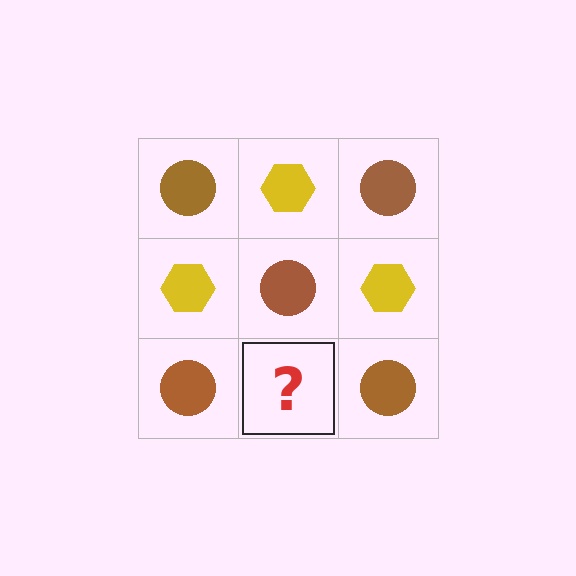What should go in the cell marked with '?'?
The missing cell should contain a yellow hexagon.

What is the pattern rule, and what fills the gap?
The rule is that it alternates brown circle and yellow hexagon in a checkerboard pattern. The gap should be filled with a yellow hexagon.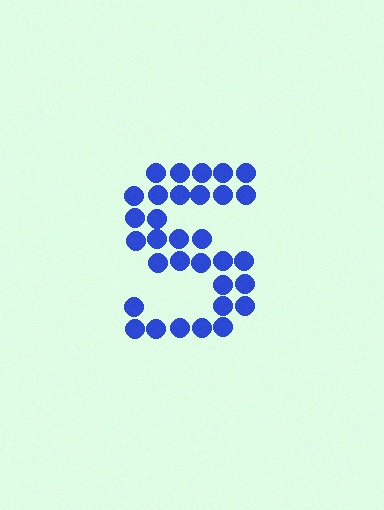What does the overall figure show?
The overall figure shows the letter S.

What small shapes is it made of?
It is made of small circles.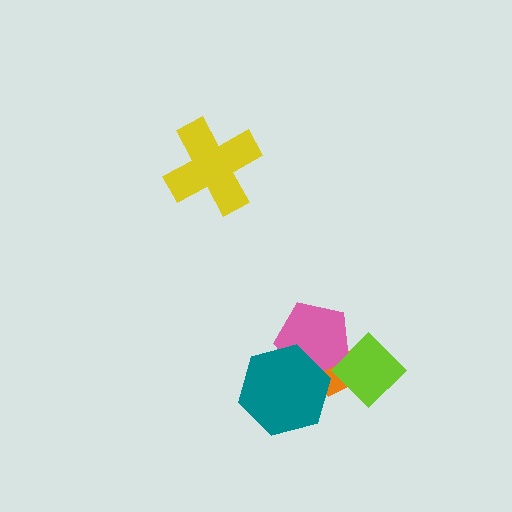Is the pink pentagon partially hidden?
Yes, it is partially covered by another shape.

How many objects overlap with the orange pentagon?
3 objects overlap with the orange pentagon.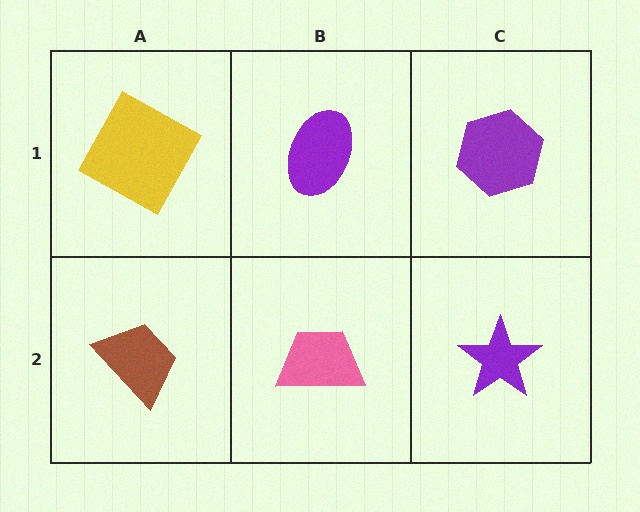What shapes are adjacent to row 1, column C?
A purple star (row 2, column C), a purple ellipse (row 1, column B).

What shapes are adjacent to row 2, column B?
A purple ellipse (row 1, column B), a brown trapezoid (row 2, column A), a purple star (row 2, column C).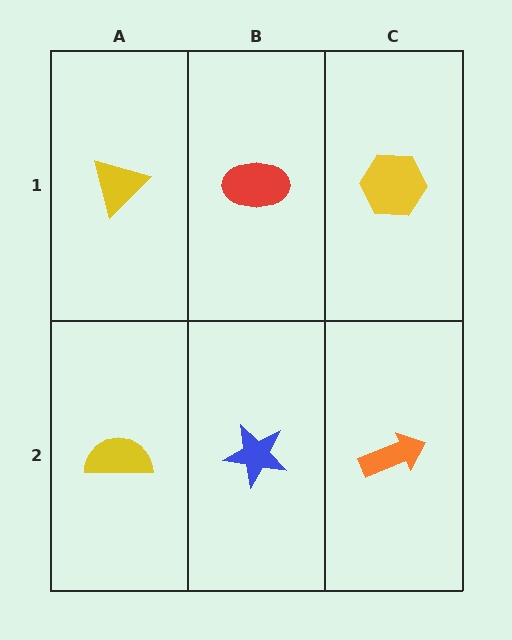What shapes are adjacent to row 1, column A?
A yellow semicircle (row 2, column A), a red ellipse (row 1, column B).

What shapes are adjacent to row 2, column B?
A red ellipse (row 1, column B), a yellow semicircle (row 2, column A), an orange arrow (row 2, column C).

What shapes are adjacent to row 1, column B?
A blue star (row 2, column B), a yellow triangle (row 1, column A), a yellow hexagon (row 1, column C).